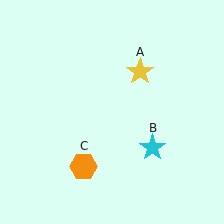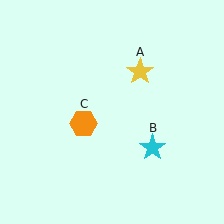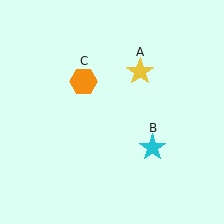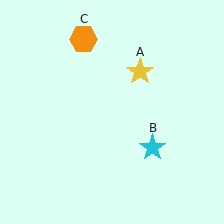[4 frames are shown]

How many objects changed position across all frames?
1 object changed position: orange hexagon (object C).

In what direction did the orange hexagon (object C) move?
The orange hexagon (object C) moved up.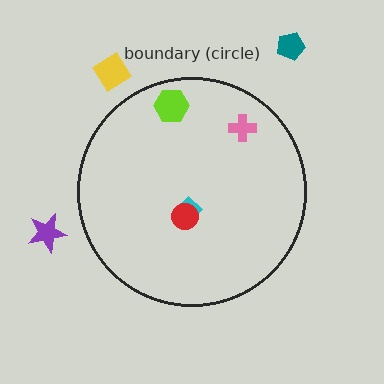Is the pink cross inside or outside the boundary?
Inside.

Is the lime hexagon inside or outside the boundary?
Inside.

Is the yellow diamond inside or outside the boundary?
Outside.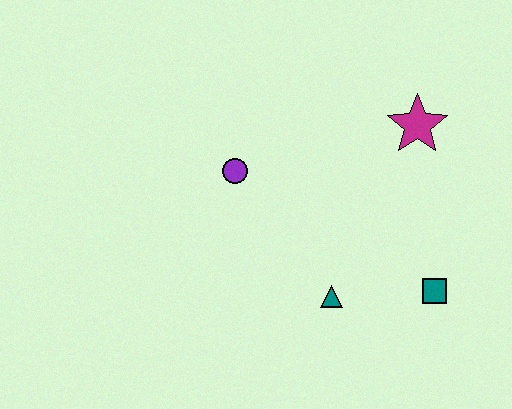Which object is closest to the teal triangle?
The teal square is closest to the teal triangle.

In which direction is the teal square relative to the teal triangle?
The teal square is to the right of the teal triangle.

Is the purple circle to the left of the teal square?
Yes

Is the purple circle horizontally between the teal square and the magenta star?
No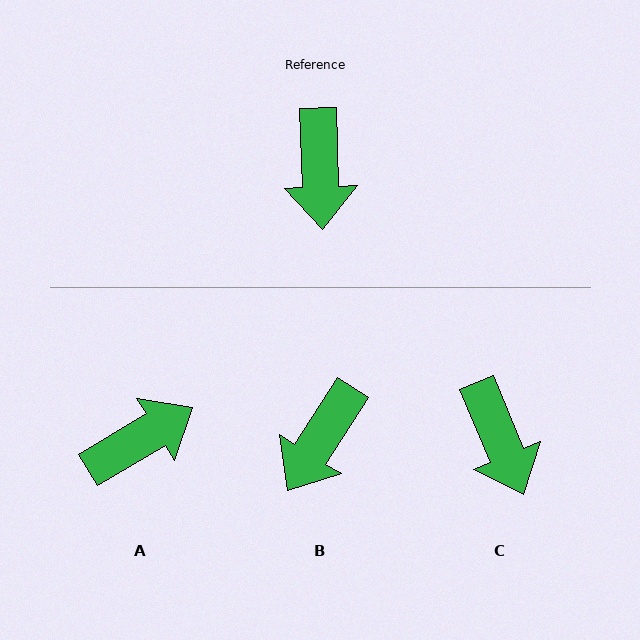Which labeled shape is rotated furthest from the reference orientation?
A, about 119 degrees away.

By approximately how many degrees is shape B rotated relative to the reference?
Approximately 34 degrees clockwise.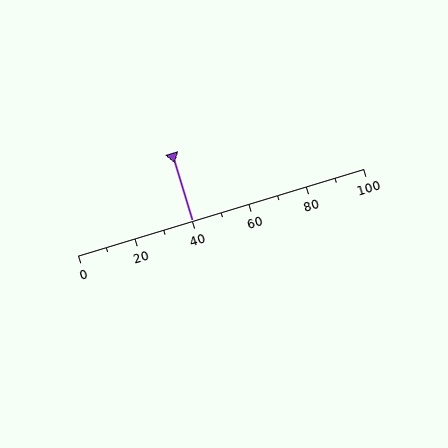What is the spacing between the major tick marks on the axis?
The major ticks are spaced 20 apart.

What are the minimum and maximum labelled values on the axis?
The axis runs from 0 to 100.